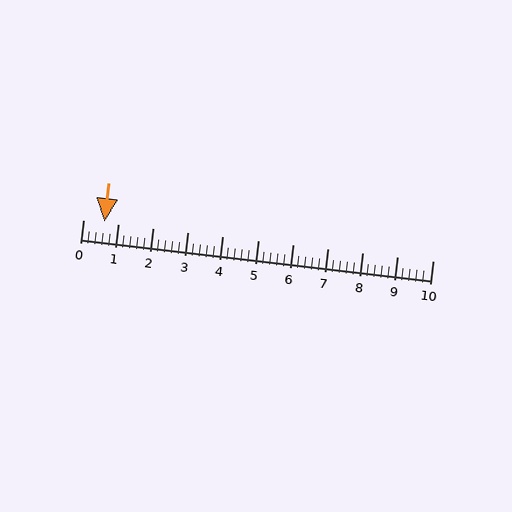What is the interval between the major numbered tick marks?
The major tick marks are spaced 1 units apart.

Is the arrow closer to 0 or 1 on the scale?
The arrow is closer to 1.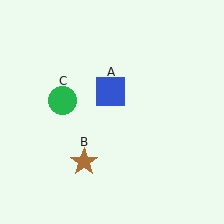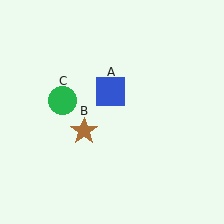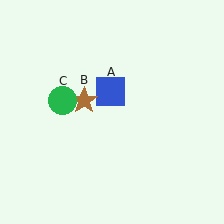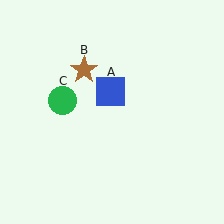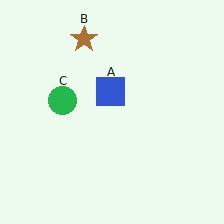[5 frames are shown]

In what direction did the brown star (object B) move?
The brown star (object B) moved up.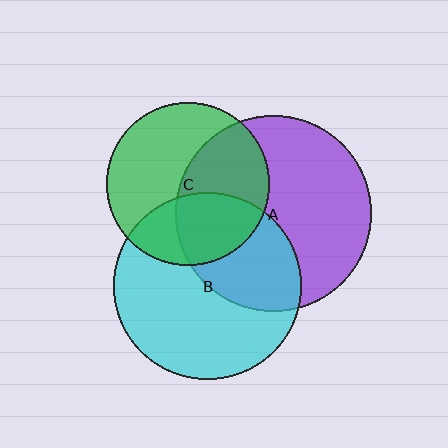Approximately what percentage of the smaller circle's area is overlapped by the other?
Approximately 45%.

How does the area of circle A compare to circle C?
Approximately 1.4 times.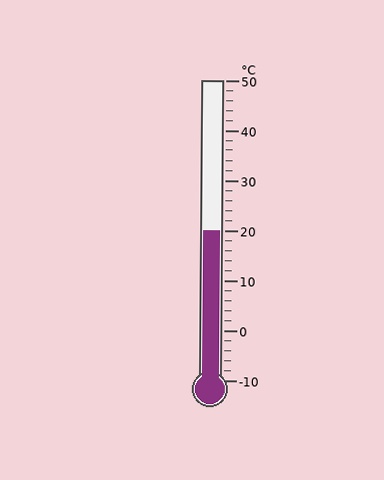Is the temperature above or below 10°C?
The temperature is above 10°C.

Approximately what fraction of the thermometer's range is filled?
The thermometer is filled to approximately 50% of its range.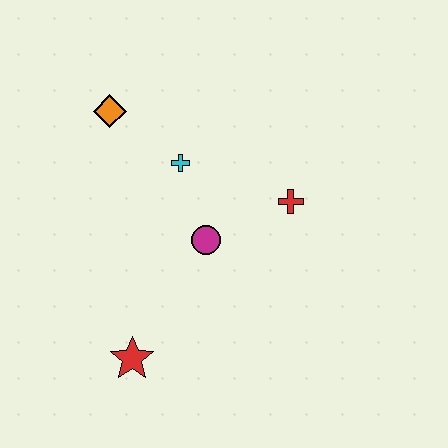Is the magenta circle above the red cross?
No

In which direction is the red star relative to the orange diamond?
The red star is below the orange diamond.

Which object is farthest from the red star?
The orange diamond is farthest from the red star.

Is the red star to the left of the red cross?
Yes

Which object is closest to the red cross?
The magenta circle is closest to the red cross.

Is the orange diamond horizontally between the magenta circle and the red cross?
No